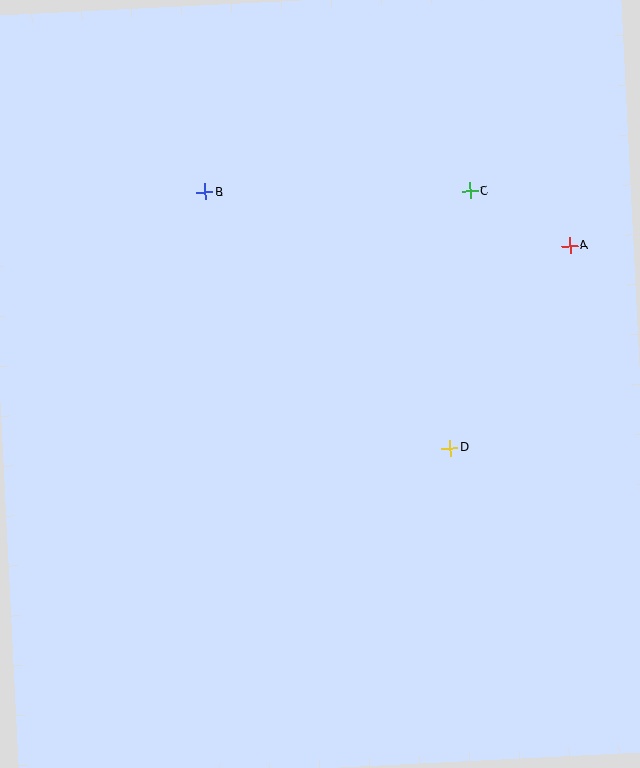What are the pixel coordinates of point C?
Point C is at (470, 191).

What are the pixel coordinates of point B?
Point B is at (205, 192).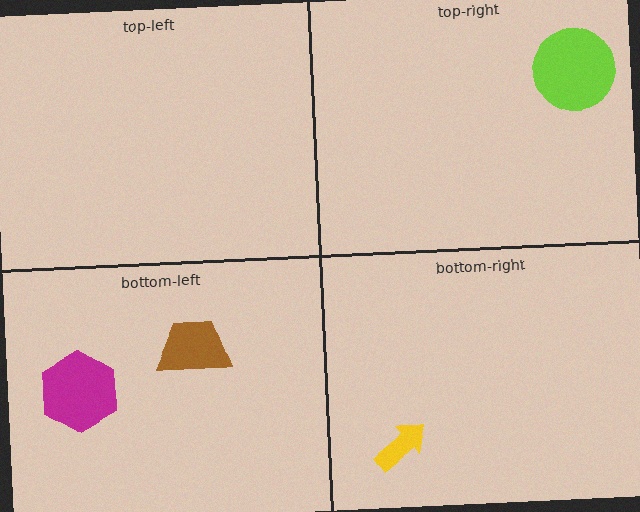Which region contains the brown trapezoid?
The bottom-left region.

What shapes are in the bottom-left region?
The brown trapezoid, the magenta hexagon.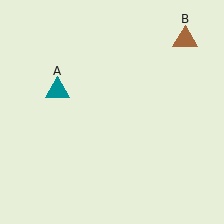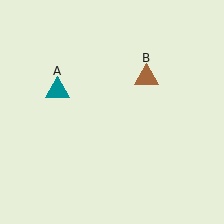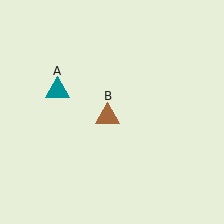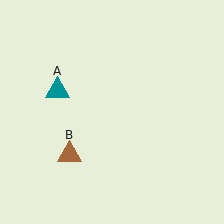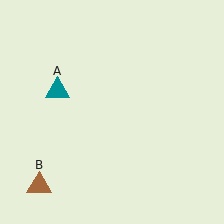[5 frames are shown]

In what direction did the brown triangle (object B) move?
The brown triangle (object B) moved down and to the left.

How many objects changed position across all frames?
1 object changed position: brown triangle (object B).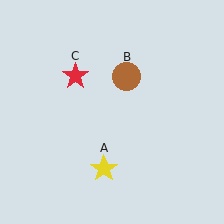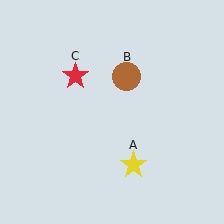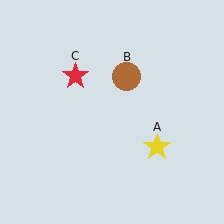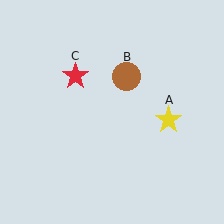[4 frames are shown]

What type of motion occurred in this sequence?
The yellow star (object A) rotated counterclockwise around the center of the scene.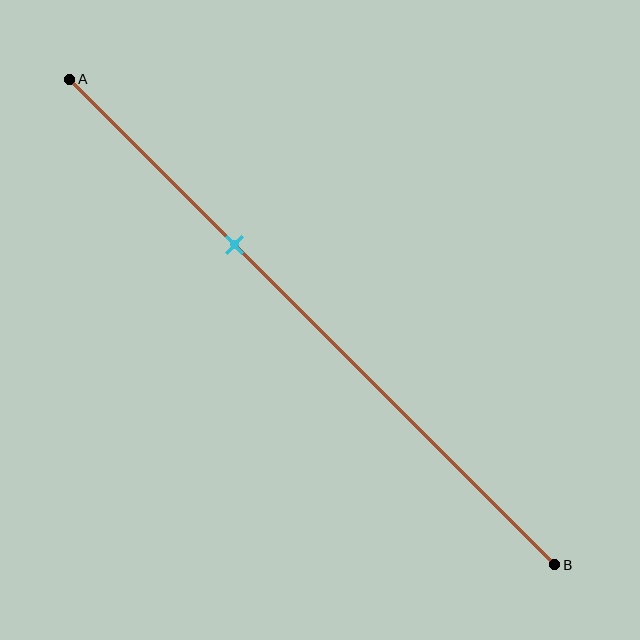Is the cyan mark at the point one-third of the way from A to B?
Yes, the mark is approximately at the one-third point.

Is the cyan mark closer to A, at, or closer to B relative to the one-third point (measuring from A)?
The cyan mark is approximately at the one-third point of segment AB.